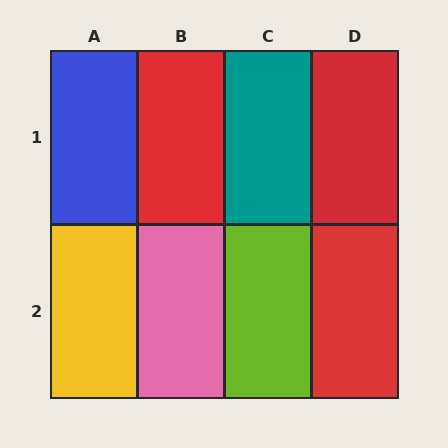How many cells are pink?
1 cell is pink.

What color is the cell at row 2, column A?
Yellow.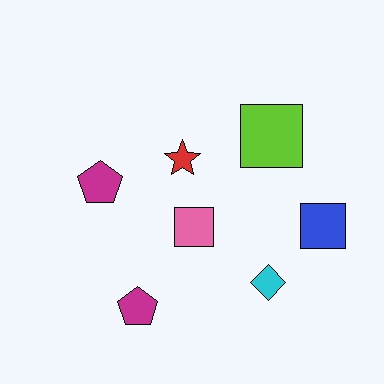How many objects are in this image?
There are 7 objects.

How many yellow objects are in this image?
There are no yellow objects.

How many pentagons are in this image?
There are 2 pentagons.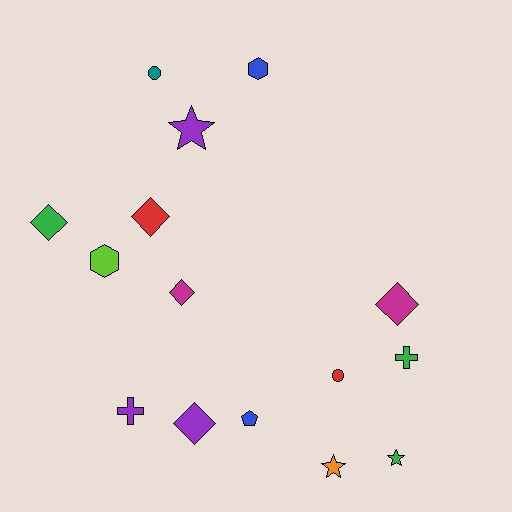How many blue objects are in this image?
There are 2 blue objects.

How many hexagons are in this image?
There are 2 hexagons.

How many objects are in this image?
There are 15 objects.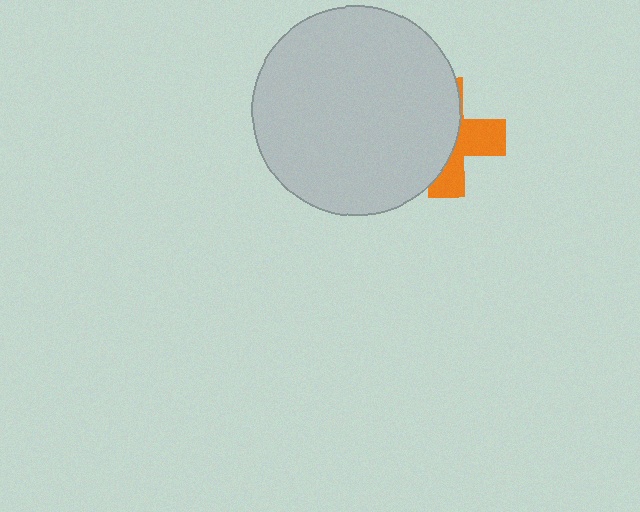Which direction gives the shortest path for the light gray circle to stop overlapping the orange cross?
Moving left gives the shortest separation.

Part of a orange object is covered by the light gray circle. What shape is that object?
It is a cross.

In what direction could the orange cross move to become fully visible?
The orange cross could move right. That would shift it out from behind the light gray circle entirely.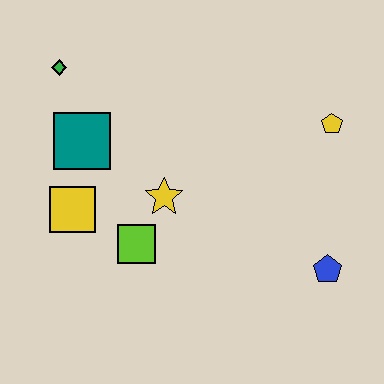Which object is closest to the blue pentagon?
The yellow pentagon is closest to the blue pentagon.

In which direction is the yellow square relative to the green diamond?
The yellow square is below the green diamond.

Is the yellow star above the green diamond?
No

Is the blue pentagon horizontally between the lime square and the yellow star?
No